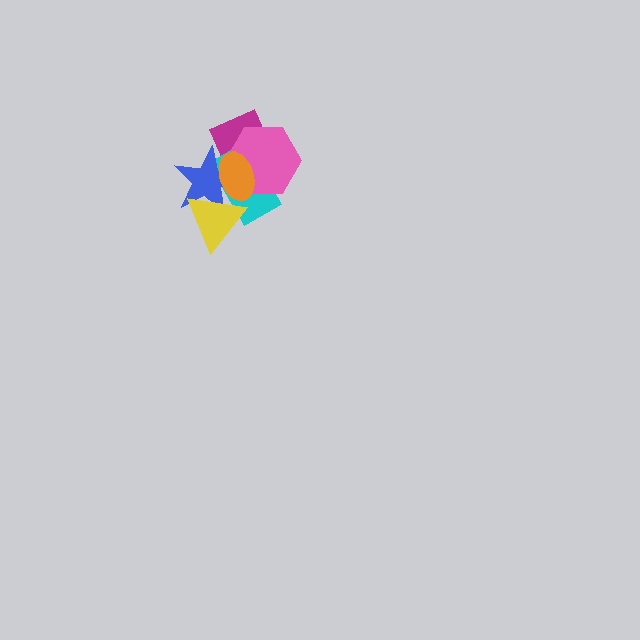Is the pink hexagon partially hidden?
Yes, it is partially covered by another shape.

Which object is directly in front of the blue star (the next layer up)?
The pink hexagon is directly in front of the blue star.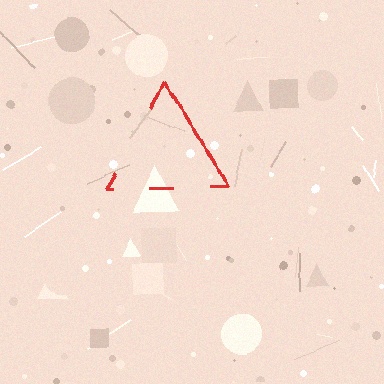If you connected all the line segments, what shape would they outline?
They would outline a triangle.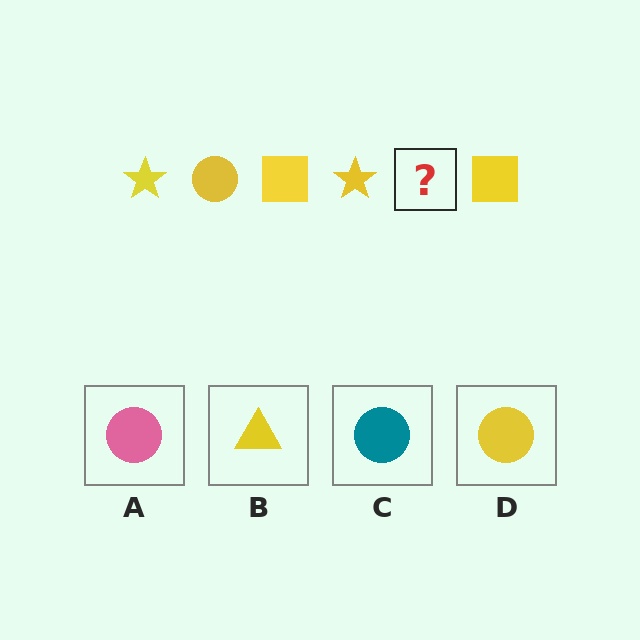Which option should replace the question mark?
Option D.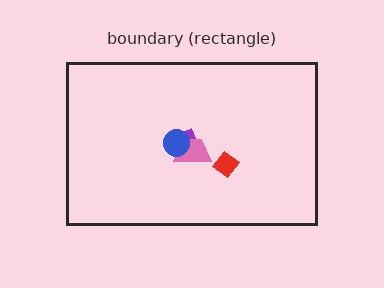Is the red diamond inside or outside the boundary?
Inside.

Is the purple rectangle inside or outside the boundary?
Inside.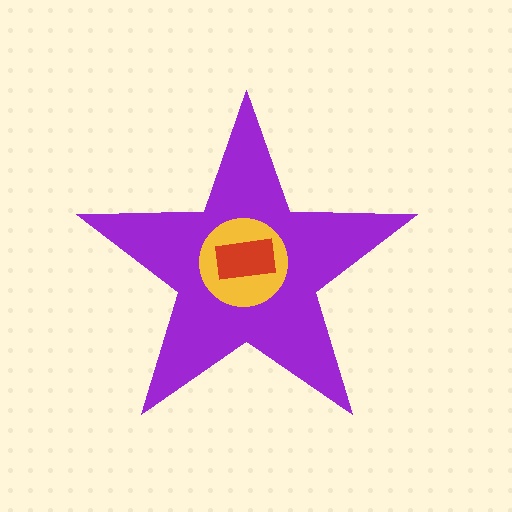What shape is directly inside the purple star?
The yellow circle.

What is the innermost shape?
The red rectangle.